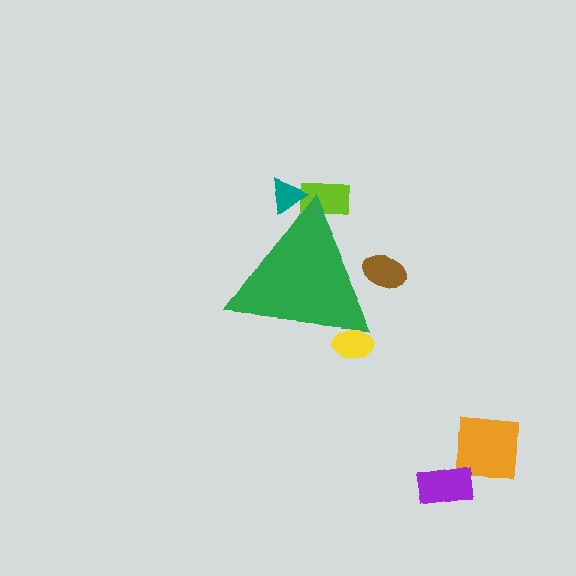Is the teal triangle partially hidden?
Yes, the teal triangle is partially hidden behind the green triangle.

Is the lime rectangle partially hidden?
Yes, the lime rectangle is partially hidden behind the green triangle.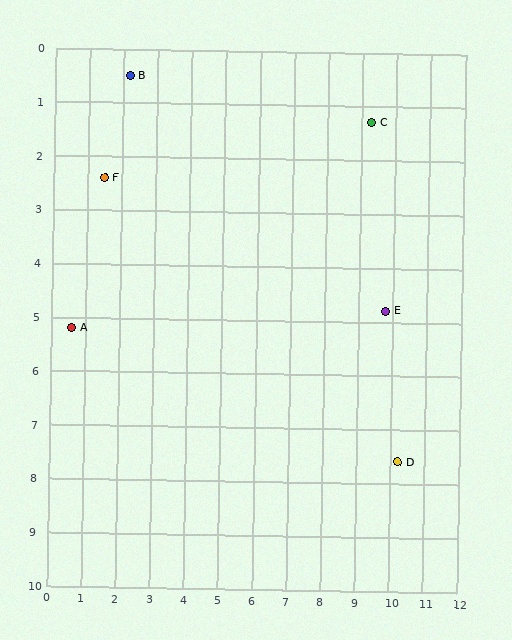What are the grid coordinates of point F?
Point F is at approximately (1.5, 2.4).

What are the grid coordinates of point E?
Point E is at approximately (9.8, 4.8).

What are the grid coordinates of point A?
Point A is at approximately (0.6, 5.2).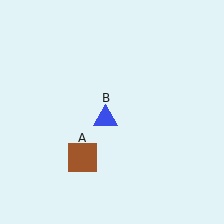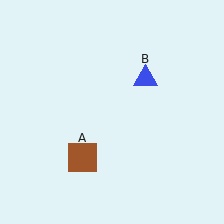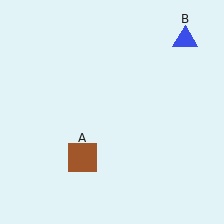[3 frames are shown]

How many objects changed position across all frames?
1 object changed position: blue triangle (object B).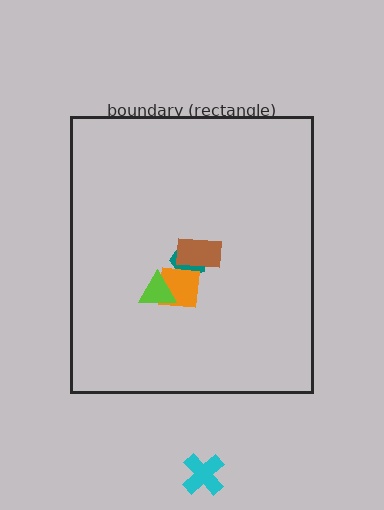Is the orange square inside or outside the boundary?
Inside.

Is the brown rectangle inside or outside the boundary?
Inside.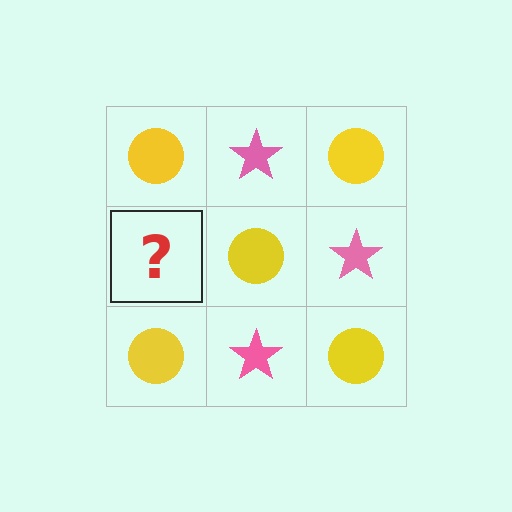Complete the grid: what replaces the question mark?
The question mark should be replaced with a pink star.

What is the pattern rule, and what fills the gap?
The rule is that it alternates yellow circle and pink star in a checkerboard pattern. The gap should be filled with a pink star.